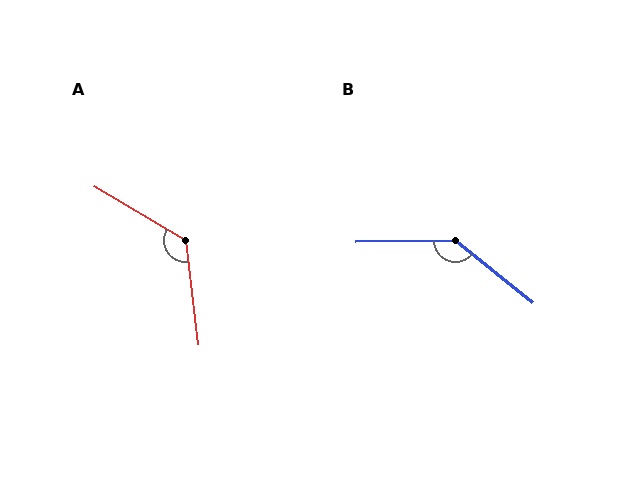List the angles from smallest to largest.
A (128°), B (140°).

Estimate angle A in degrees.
Approximately 128 degrees.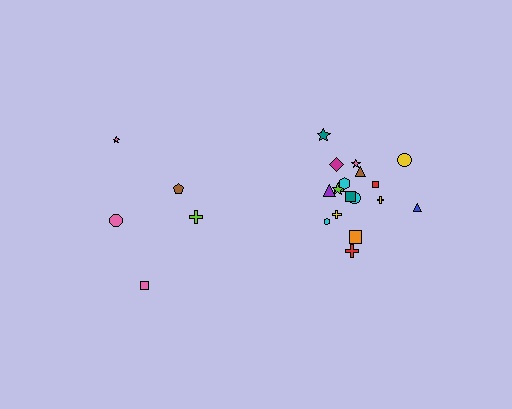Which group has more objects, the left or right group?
The right group.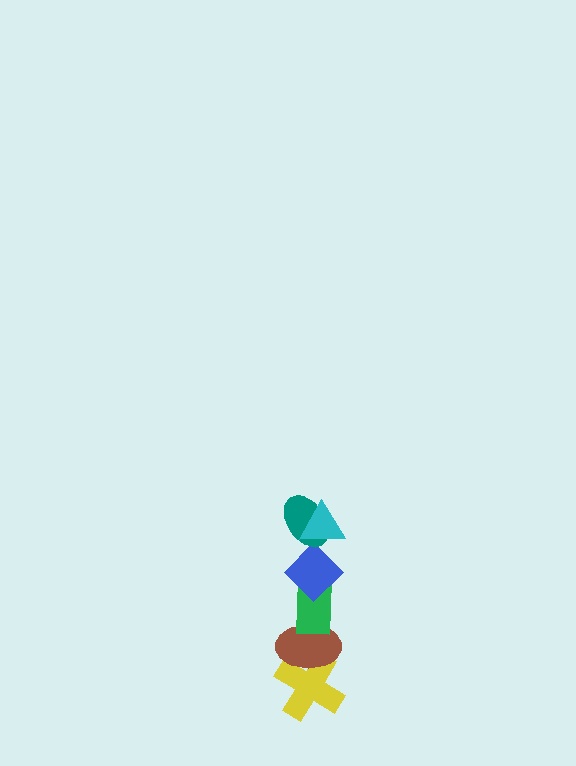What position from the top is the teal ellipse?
The teal ellipse is 2nd from the top.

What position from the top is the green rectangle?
The green rectangle is 4th from the top.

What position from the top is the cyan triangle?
The cyan triangle is 1st from the top.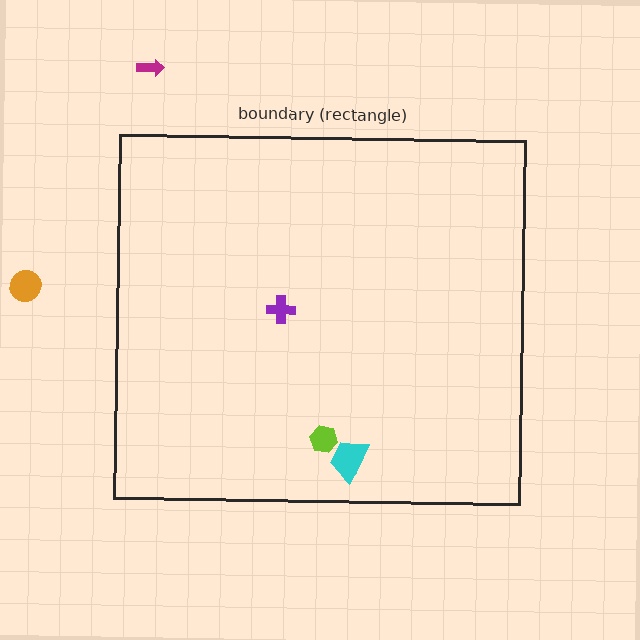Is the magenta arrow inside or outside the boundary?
Outside.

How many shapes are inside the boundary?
3 inside, 2 outside.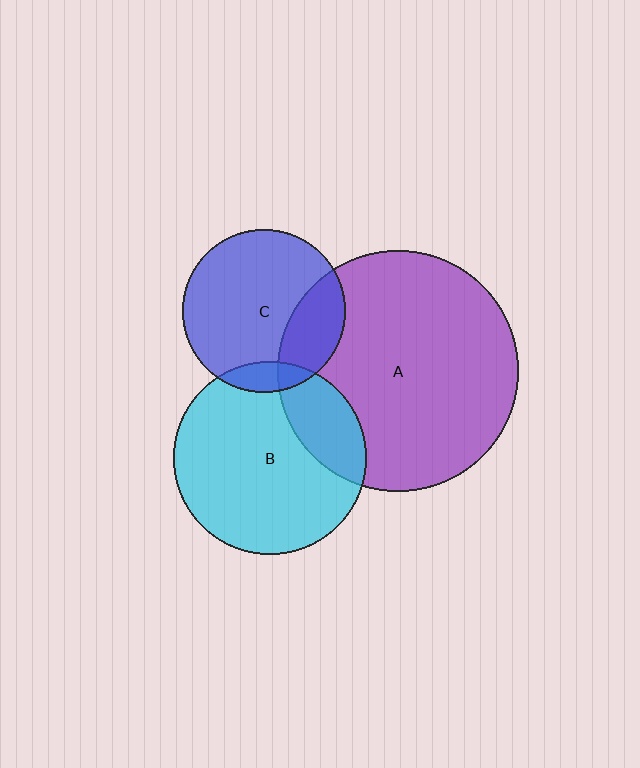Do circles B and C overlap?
Yes.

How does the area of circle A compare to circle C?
Approximately 2.2 times.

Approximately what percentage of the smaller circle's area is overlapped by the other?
Approximately 10%.